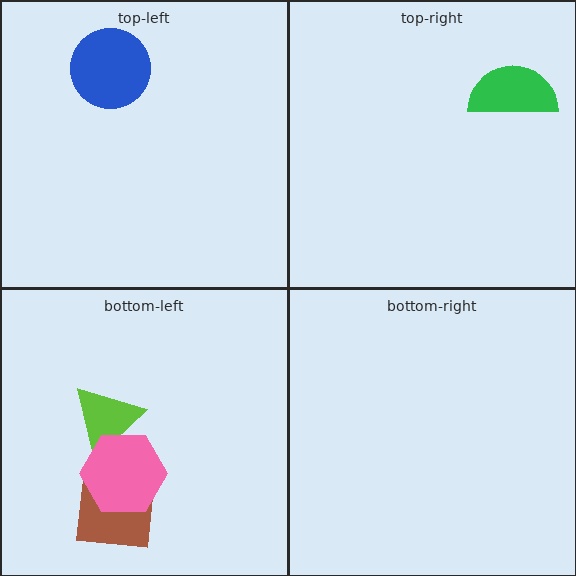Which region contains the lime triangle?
The bottom-left region.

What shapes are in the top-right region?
The green semicircle.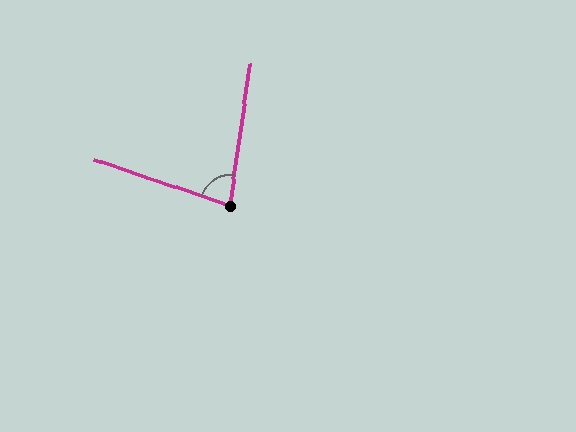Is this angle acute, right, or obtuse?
It is acute.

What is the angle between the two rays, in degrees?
Approximately 79 degrees.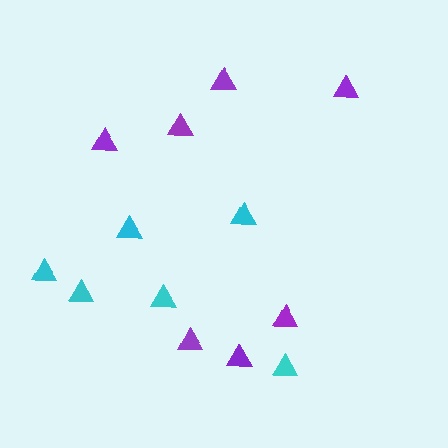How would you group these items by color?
There are 2 groups: one group of cyan triangles (6) and one group of purple triangles (7).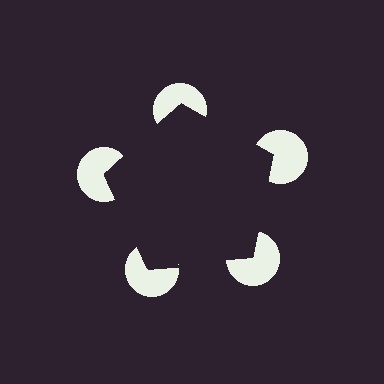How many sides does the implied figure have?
5 sides.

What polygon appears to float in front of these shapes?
An illusory pentagon — its edges are inferred from the aligned wedge cuts in the pac-man discs, not physically drawn.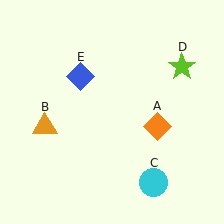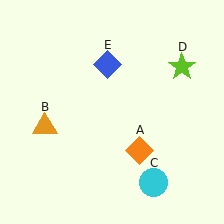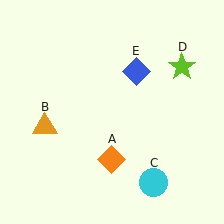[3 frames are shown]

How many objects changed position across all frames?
2 objects changed position: orange diamond (object A), blue diamond (object E).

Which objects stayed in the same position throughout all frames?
Orange triangle (object B) and cyan circle (object C) and lime star (object D) remained stationary.